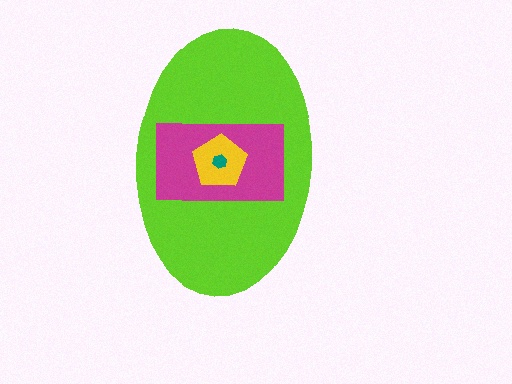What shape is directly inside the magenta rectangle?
The yellow pentagon.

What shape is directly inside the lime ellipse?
The magenta rectangle.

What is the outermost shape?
The lime ellipse.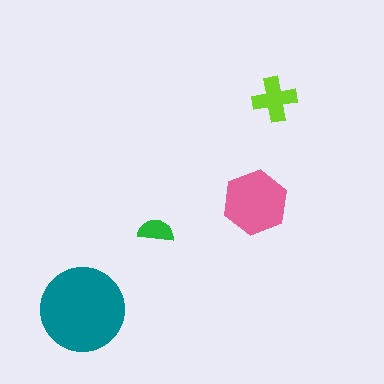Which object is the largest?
The teal circle.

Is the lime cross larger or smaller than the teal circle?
Smaller.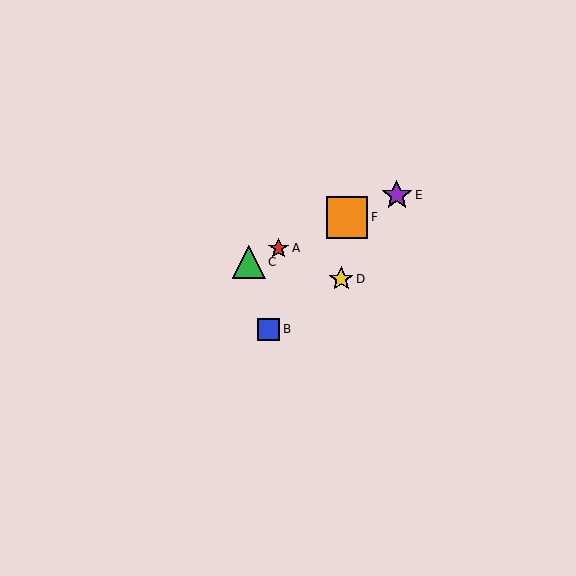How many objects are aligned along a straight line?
4 objects (A, C, E, F) are aligned along a straight line.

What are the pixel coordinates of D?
Object D is at (341, 279).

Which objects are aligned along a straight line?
Objects A, C, E, F are aligned along a straight line.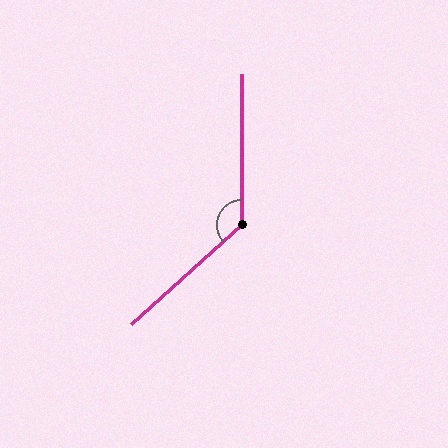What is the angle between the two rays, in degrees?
Approximately 132 degrees.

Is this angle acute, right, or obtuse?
It is obtuse.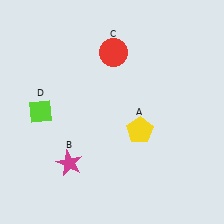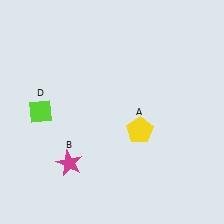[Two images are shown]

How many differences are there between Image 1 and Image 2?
There is 1 difference between the two images.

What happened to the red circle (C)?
The red circle (C) was removed in Image 2. It was in the top-right area of Image 1.